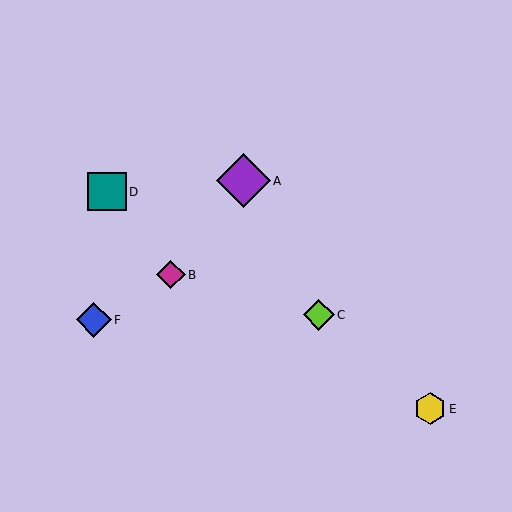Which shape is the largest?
The purple diamond (labeled A) is the largest.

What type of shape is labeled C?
Shape C is a lime diamond.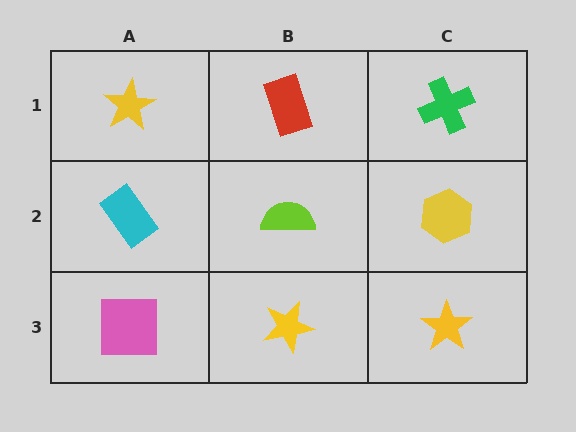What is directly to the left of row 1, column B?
A yellow star.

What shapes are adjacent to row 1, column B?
A lime semicircle (row 2, column B), a yellow star (row 1, column A), a green cross (row 1, column C).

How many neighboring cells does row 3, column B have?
3.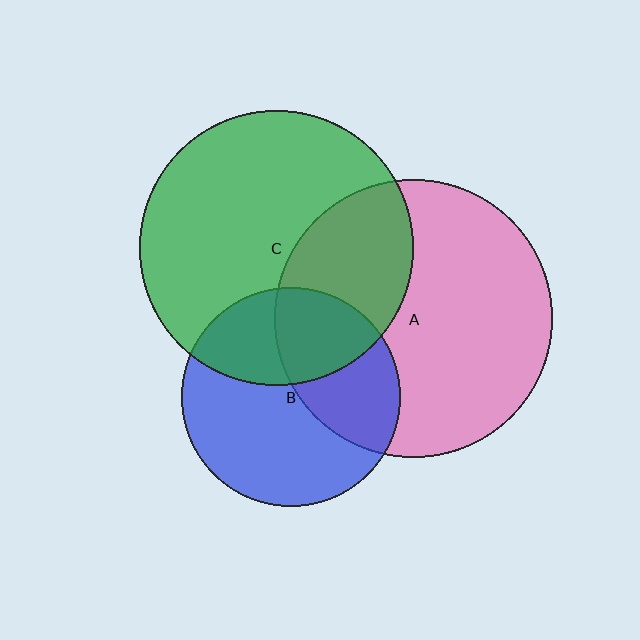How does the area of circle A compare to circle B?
Approximately 1.6 times.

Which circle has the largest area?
Circle A (pink).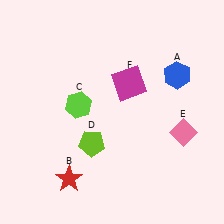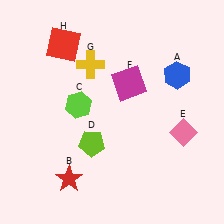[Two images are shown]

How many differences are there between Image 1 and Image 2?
There are 2 differences between the two images.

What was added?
A yellow cross (G), a red square (H) were added in Image 2.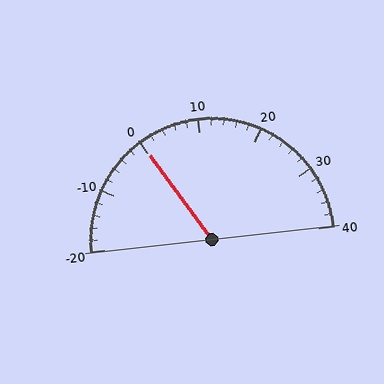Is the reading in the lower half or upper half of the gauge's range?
The reading is in the lower half of the range (-20 to 40).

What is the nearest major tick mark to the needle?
The nearest major tick mark is 0.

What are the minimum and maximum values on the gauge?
The gauge ranges from -20 to 40.